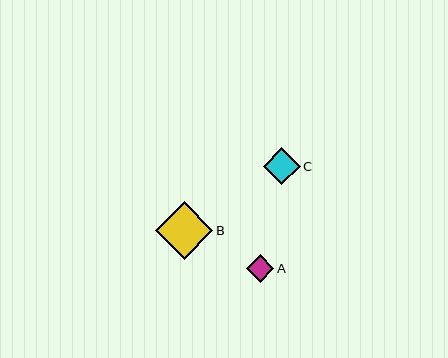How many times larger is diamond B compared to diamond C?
Diamond B is approximately 1.6 times the size of diamond C.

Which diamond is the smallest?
Diamond A is the smallest with a size of approximately 28 pixels.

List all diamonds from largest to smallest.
From largest to smallest: B, C, A.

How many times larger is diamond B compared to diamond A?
Diamond B is approximately 2.1 times the size of diamond A.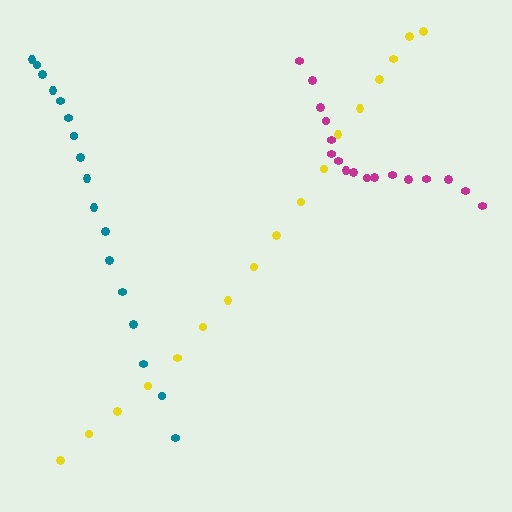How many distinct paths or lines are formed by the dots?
There are 3 distinct paths.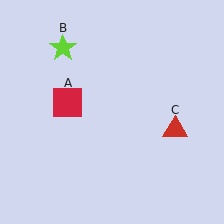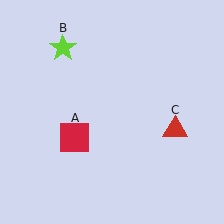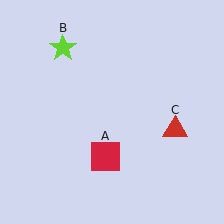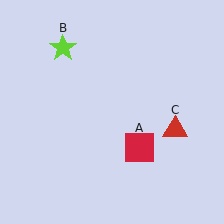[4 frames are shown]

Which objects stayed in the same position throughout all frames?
Lime star (object B) and red triangle (object C) remained stationary.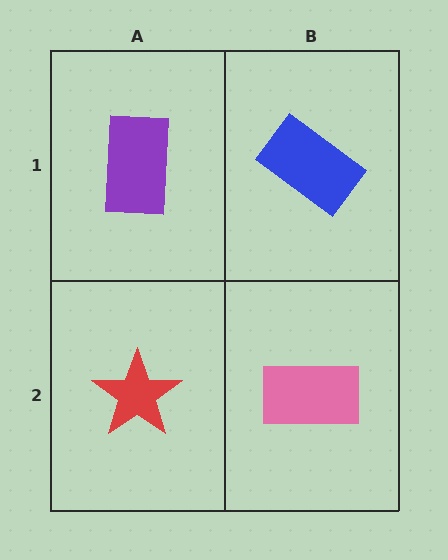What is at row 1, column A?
A purple rectangle.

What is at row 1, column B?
A blue rectangle.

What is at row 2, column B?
A pink rectangle.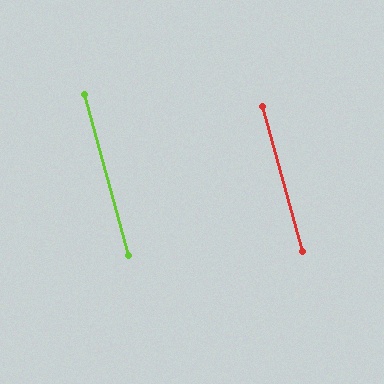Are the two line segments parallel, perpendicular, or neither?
Parallel — their directions differ by only 0.0°.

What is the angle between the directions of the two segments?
Approximately 0 degrees.